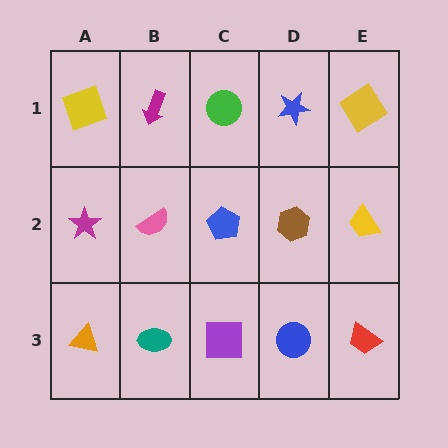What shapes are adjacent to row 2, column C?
A green circle (row 1, column C), a purple square (row 3, column C), a pink semicircle (row 2, column B), a brown hexagon (row 2, column D).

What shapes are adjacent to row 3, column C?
A blue pentagon (row 2, column C), a teal ellipse (row 3, column B), a blue circle (row 3, column D).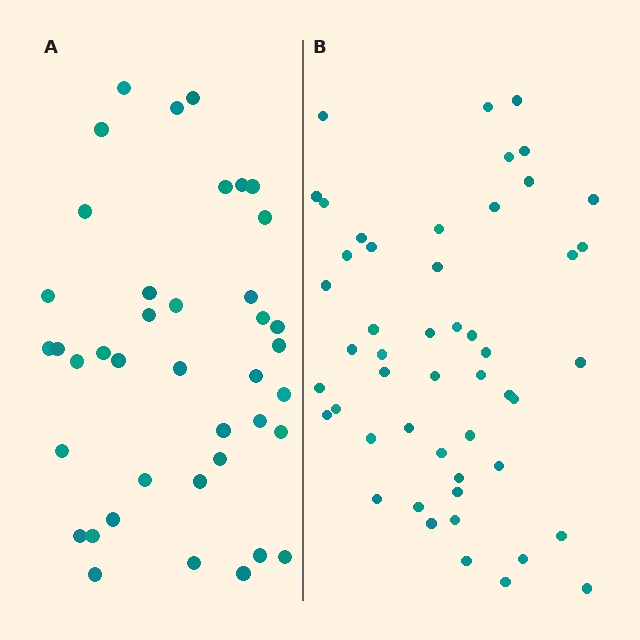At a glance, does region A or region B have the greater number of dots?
Region B (the right region) has more dots.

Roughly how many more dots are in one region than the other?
Region B has roughly 10 or so more dots than region A.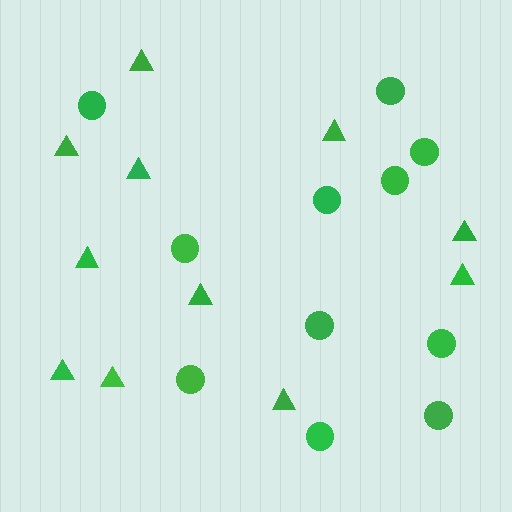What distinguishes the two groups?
There are 2 groups: one group of triangles (11) and one group of circles (11).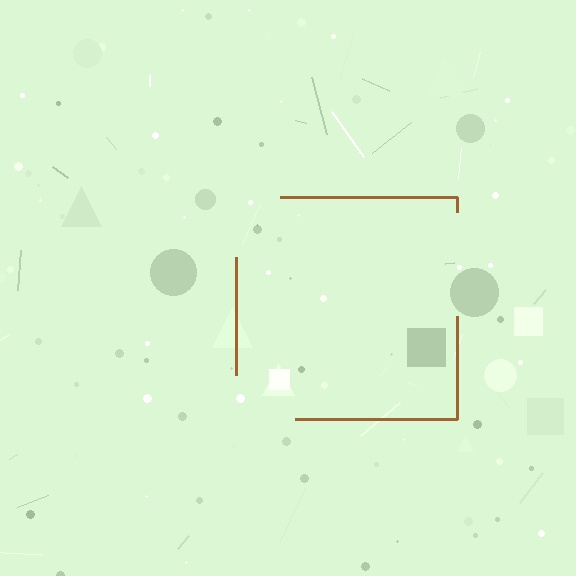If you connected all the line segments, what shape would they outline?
They would outline a square.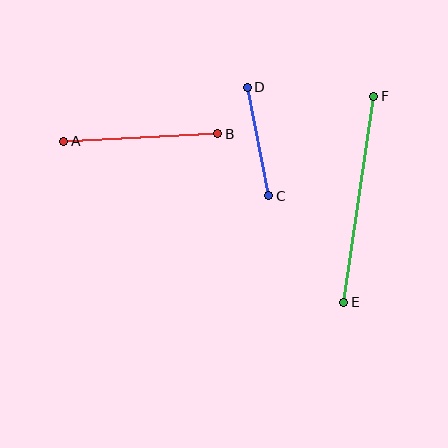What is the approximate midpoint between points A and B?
The midpoint is at approximately (141, 137) pixels.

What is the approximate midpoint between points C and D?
The midpoint is at approximately (258, 141) pixels.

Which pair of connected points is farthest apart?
Points E and F are farthest apart.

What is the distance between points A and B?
The distance is approximately 154 pixels.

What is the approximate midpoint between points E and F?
The midpoint is at approximately (359, 199) pixels.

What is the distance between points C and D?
The distance is approximately 110 pixels.